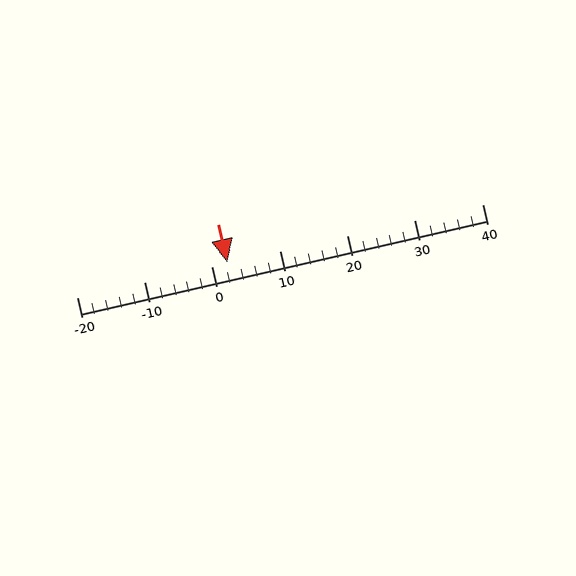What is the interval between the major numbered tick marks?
The major tick marks are spaced 10 units apart.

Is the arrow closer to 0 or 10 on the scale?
The arrow is closer to 0.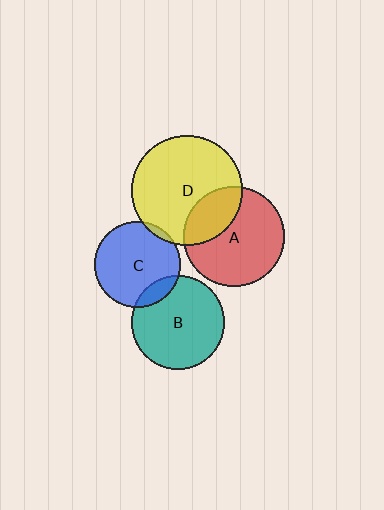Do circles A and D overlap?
Yes.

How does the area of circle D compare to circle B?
Approximately 1.4 times.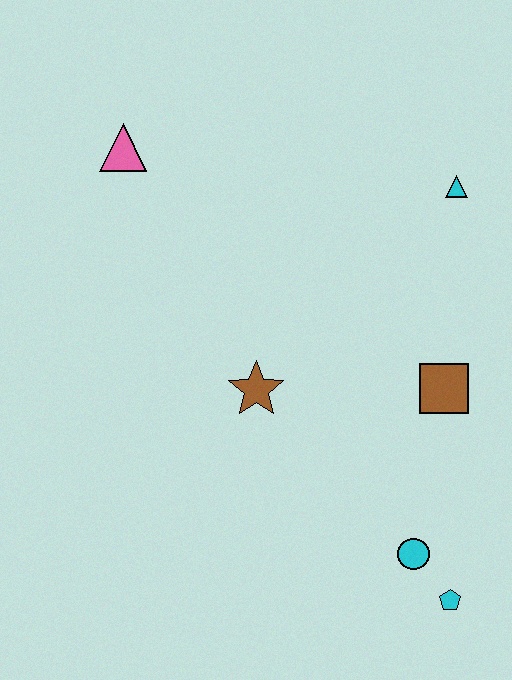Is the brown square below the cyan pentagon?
No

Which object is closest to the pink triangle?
The brown star is closest to the pink triangle.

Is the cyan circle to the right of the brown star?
Yes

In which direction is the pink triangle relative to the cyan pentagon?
The pink triangle is above the cyan pentagon.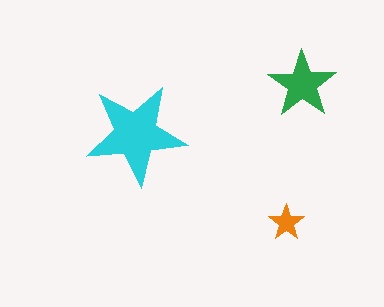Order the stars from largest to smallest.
the cyan one, the green one, the orange one.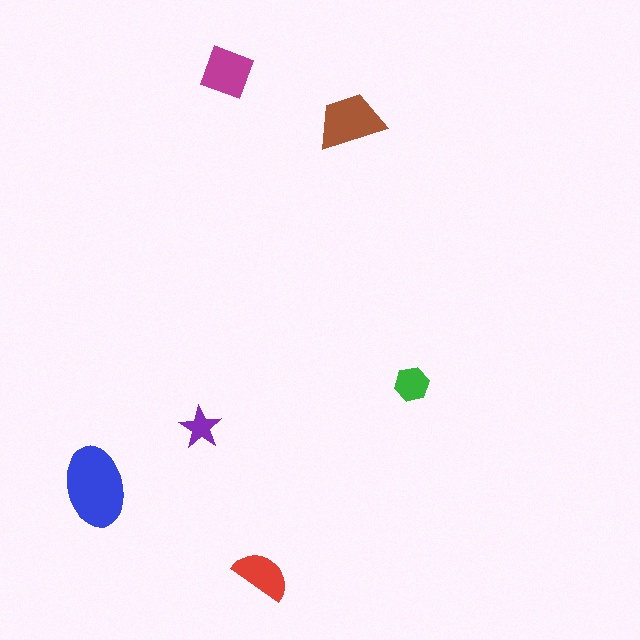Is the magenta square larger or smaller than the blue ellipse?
Smaller.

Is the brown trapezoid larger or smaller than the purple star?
Larger.